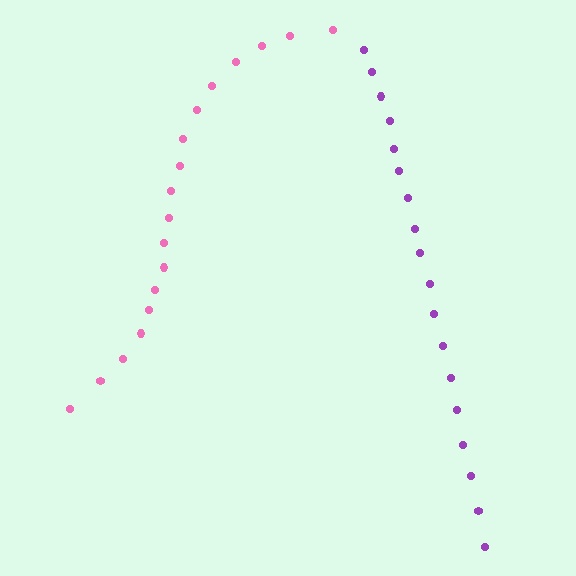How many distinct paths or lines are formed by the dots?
There are 2 distinct paths.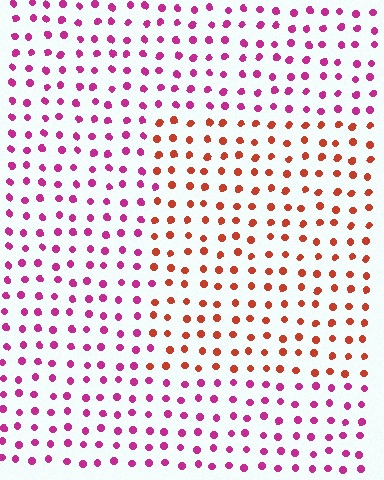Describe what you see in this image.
The image is filled with small magenta elements in a uniform arrangement. A rectangle-shaped region is visible where the elements are tinted to a slightly different hue, forming a subtle color boundary.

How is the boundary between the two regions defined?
The boundary is defined purely by a slight shift in hue (about 48 degrees). Spacing, size, and orientation are identical on both sides.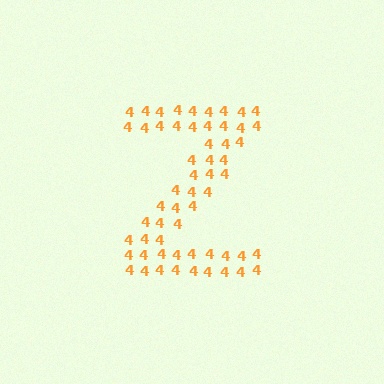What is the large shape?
The large shape is the letter Z.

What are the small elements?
The small elements are digit 4's.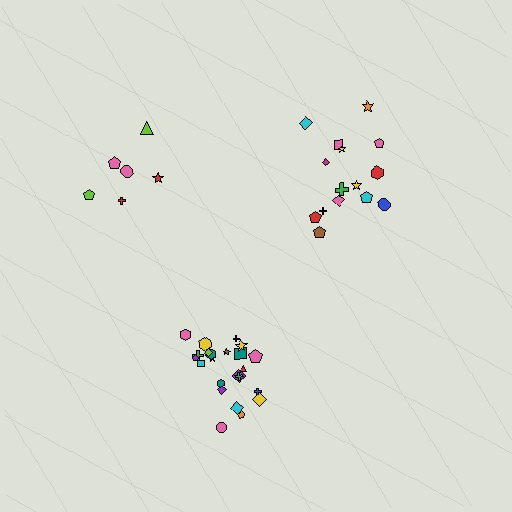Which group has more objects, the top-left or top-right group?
The top-right group.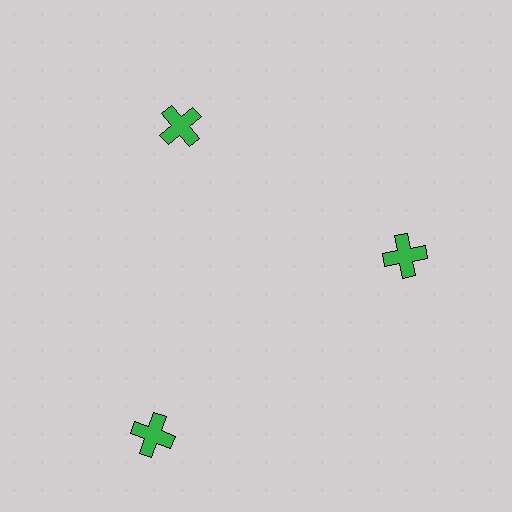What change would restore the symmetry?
The symmetry would be restored by moving it inward, back onto the ring so that all 3 crosses sit at equal angles and equal distance from the center.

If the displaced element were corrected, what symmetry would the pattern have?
It would have 3-fold rotational symmetry — the pattern would map onto itself every 120 degrees.